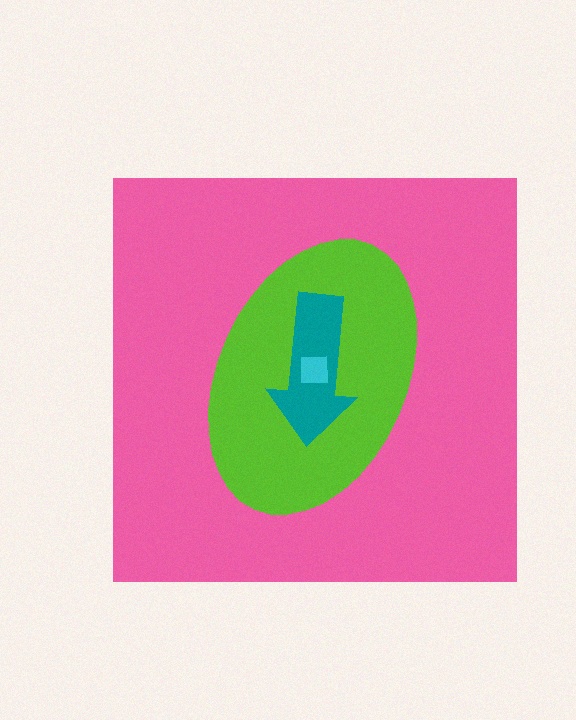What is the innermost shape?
The cyan square.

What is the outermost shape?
The pink square.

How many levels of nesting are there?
4.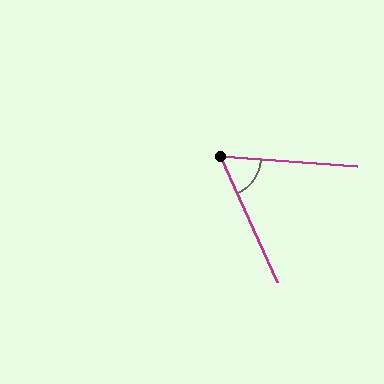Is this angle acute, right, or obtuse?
It is acute.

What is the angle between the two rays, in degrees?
Approximately 61 degrees.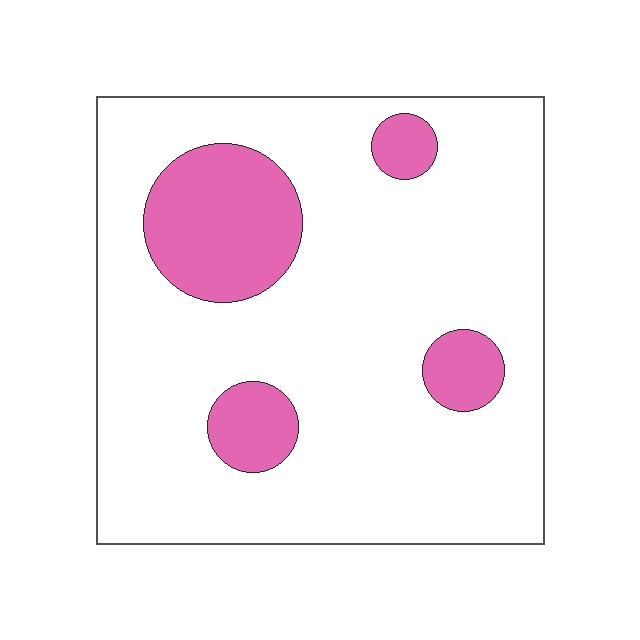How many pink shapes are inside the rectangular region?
4.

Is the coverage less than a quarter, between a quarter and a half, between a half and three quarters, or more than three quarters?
Less than a quarter.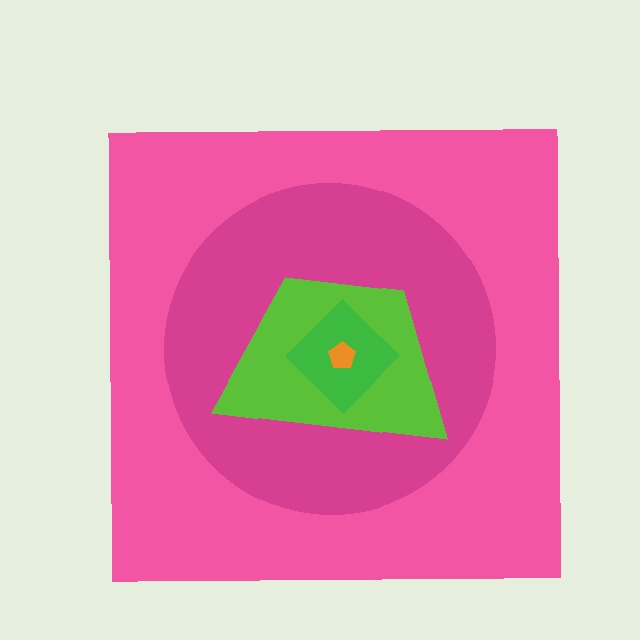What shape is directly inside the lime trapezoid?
The green diamond.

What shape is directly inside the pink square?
The magenta circle.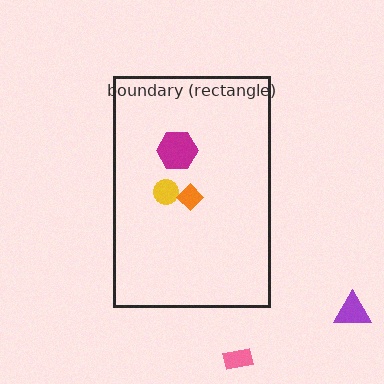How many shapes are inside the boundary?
3 inside, 2 outside.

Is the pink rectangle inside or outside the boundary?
Outside.